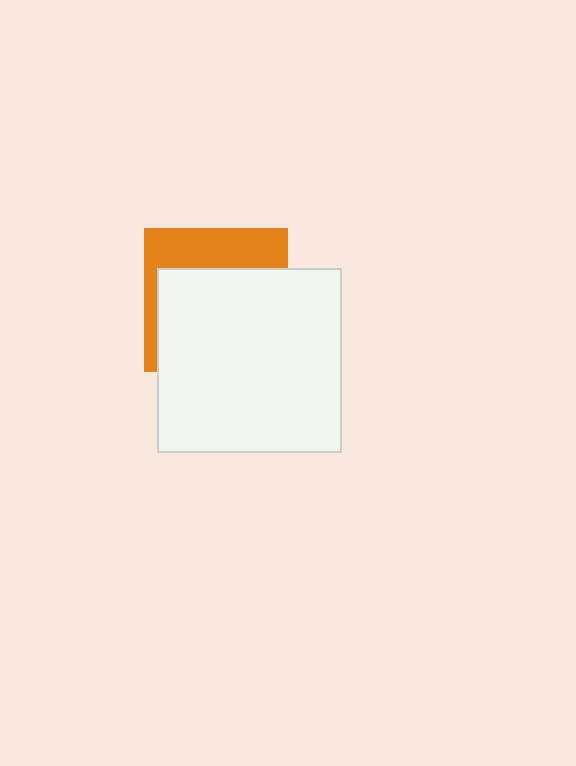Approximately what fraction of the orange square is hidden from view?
Roughly 65% of the orange square is hidden behind the white square.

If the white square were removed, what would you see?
You would see the complete orange square.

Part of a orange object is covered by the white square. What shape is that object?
It is a square.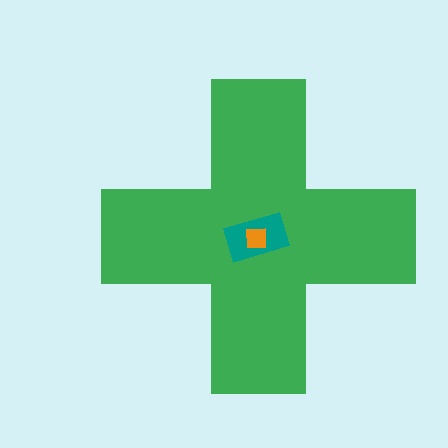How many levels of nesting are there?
3.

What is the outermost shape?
The green cross.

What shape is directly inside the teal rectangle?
The orange square.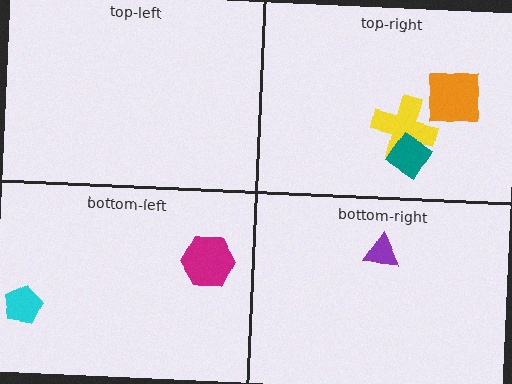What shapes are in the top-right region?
The orange square, the yellow cross, the teal diamond.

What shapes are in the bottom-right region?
The purple triangle.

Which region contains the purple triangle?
The bottom-right region.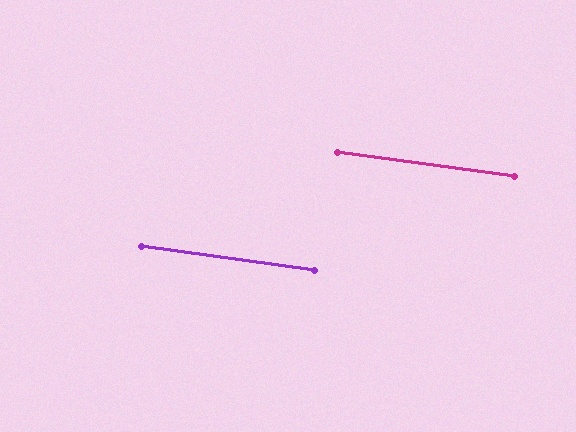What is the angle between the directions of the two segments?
Approximately 0 degrees.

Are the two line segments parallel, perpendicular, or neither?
Parallel — their directions differ by only 0.0°.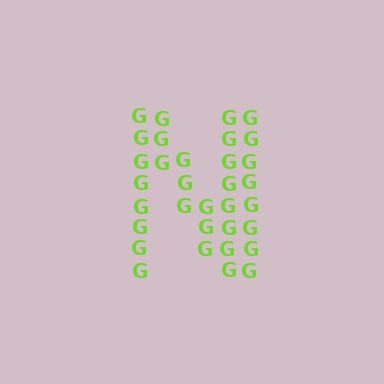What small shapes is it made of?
It is made of small letter G's.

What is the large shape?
The large shape is the letter N.